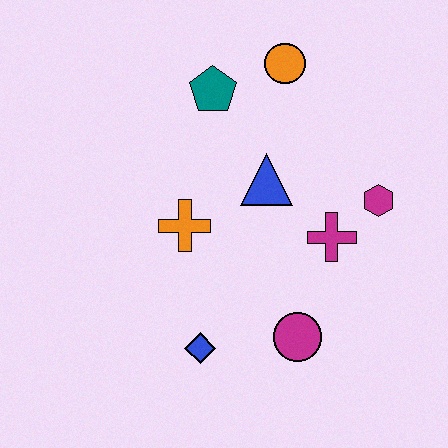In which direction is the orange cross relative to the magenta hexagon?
The orange cross is to the left of the magenta hexagon.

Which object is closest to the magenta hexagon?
The magenta cross is closest to the magenta hexagon.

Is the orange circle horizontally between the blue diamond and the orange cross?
No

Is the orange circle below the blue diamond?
No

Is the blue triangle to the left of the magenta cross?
Yes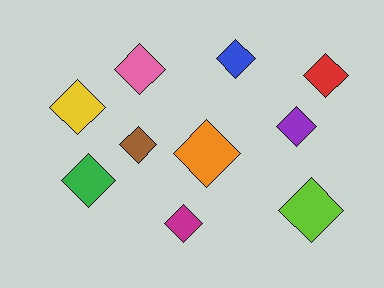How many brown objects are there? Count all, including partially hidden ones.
There is 1 brown object.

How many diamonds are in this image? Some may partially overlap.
There are 10 diamonds.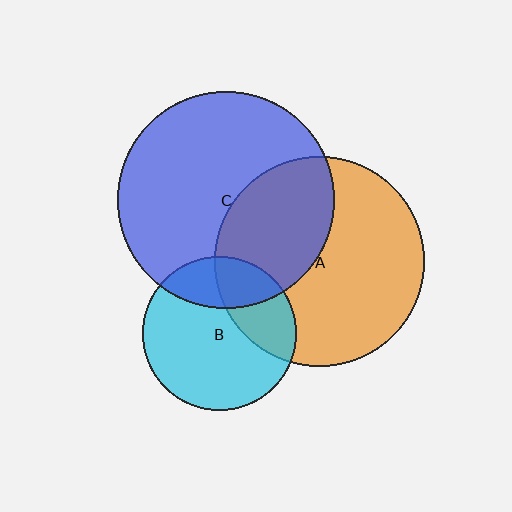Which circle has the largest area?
Circle C (blue).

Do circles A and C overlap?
Yes.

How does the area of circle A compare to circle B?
Approximately 1.9 times.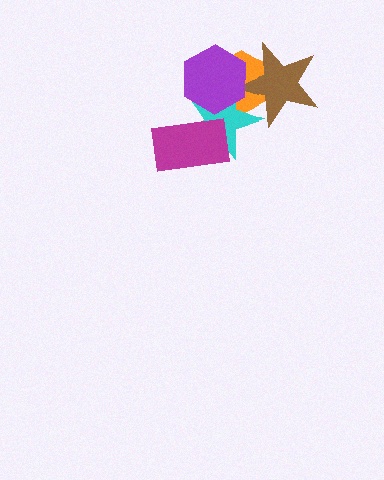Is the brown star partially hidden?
Yes, it is partially covered by another shape.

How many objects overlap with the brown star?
3 objects overlap with the brown star.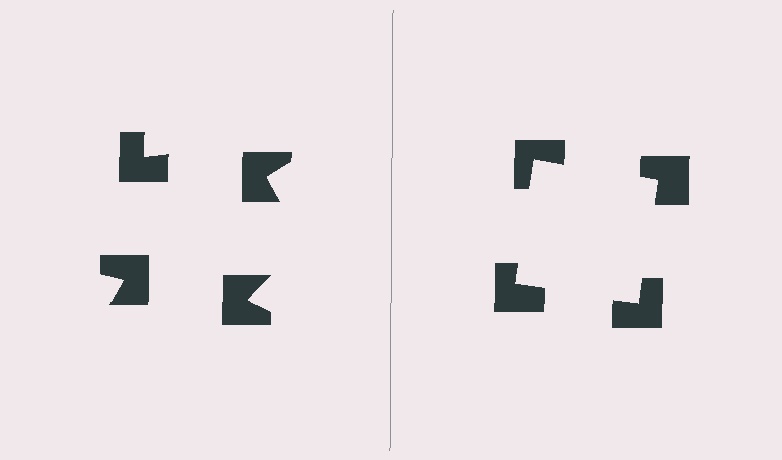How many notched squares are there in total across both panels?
8 — 4 on each side.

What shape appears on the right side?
An illusory square.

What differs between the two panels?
The notched squares are positioned identically on both sides; only the wedge orientations differ. On the right they align to a square; on the left they are misaligned.